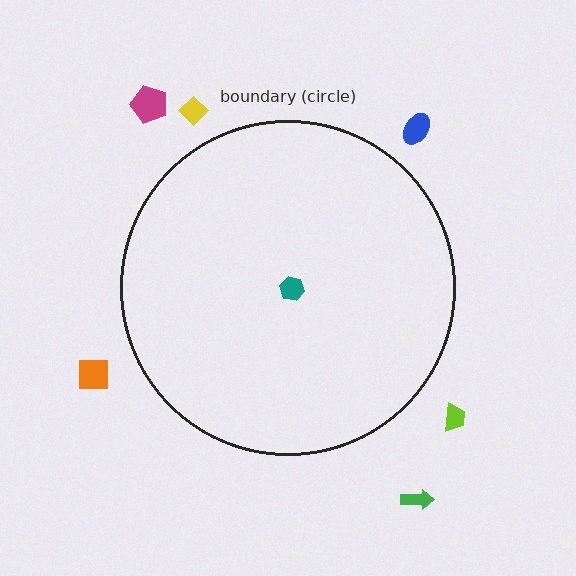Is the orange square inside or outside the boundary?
Outside.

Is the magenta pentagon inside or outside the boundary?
Outside.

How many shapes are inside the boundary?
1 inside, 6 outside.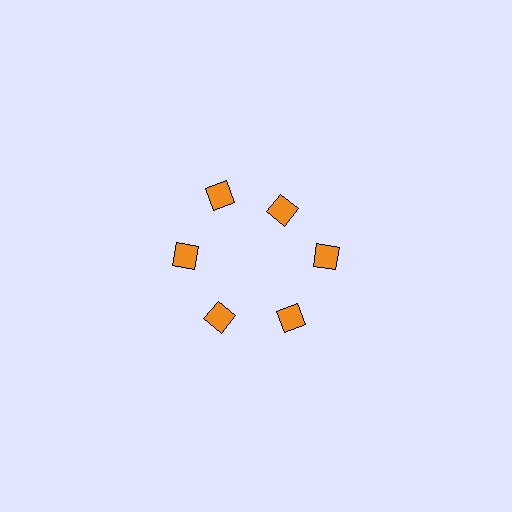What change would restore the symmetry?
The symmetry would be restored by moving it outward, back onto the ring so that all 6 diamonds sit at equal angles and equal distance from the center.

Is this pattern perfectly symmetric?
No. The 6 orange diamonds are arranged in a ring, but one element near the 1 o'clock position is pulled inward toward the center, breaking the 6-fold rotational symmetry.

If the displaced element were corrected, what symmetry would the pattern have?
It would have 6-fold rotational symmetry — the pattern would map onto itself every 60 degrees.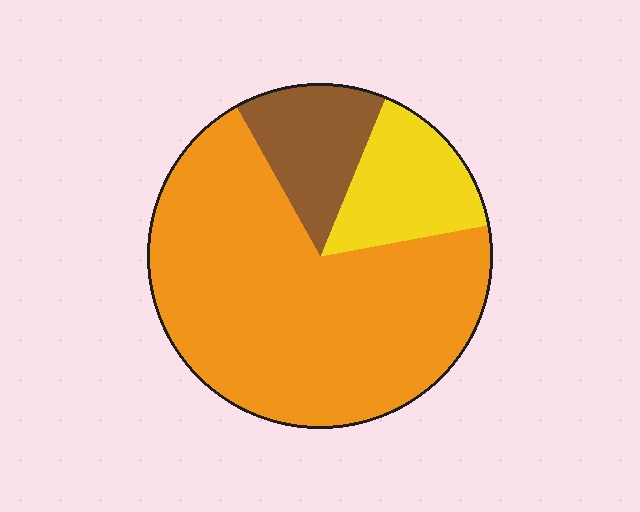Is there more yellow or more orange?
Orange.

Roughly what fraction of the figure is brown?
Brown takes up about one eighth (1/8) of the figure.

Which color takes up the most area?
Orange, at roughly 70%.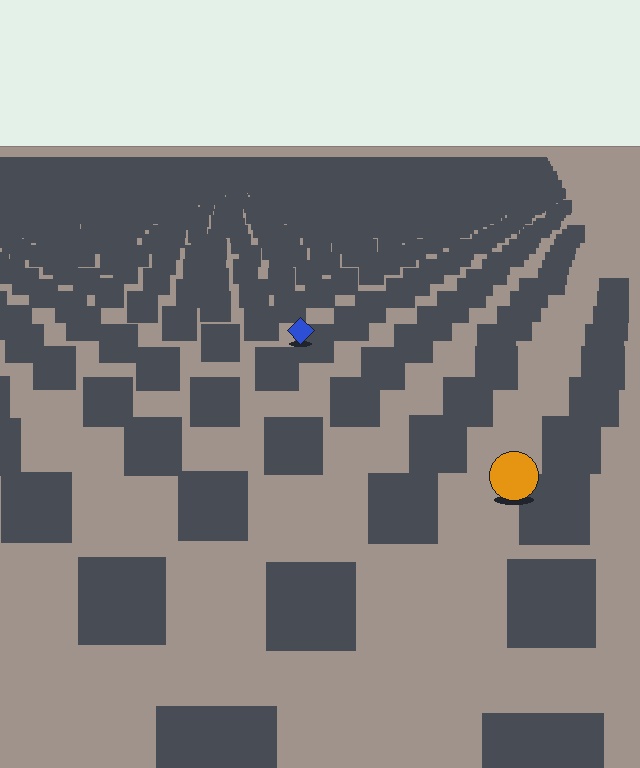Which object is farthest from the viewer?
The blue diamond is farthest from the viewer. It appears smaller and the ground texture around it is denser.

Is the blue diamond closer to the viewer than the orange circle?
No. The orange circle is closer — you can tell from the texture gradient: the ground texture is coarser near it.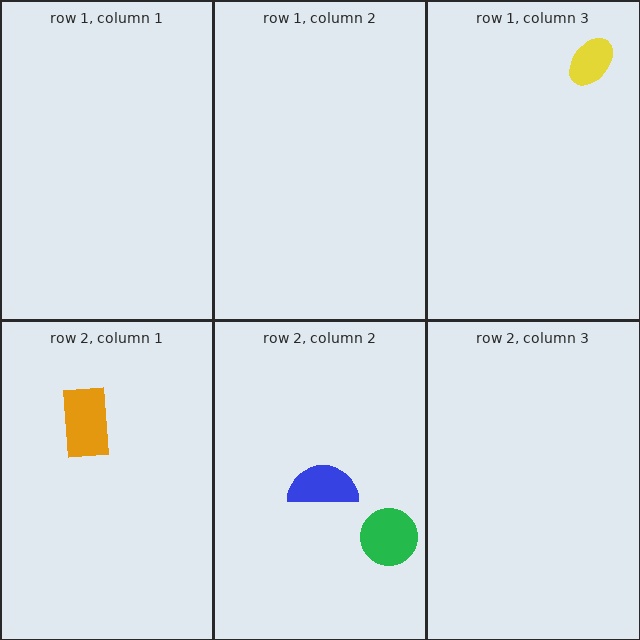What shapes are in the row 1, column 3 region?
The yellow ellipse.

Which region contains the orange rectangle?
The row 2, column 1 region.